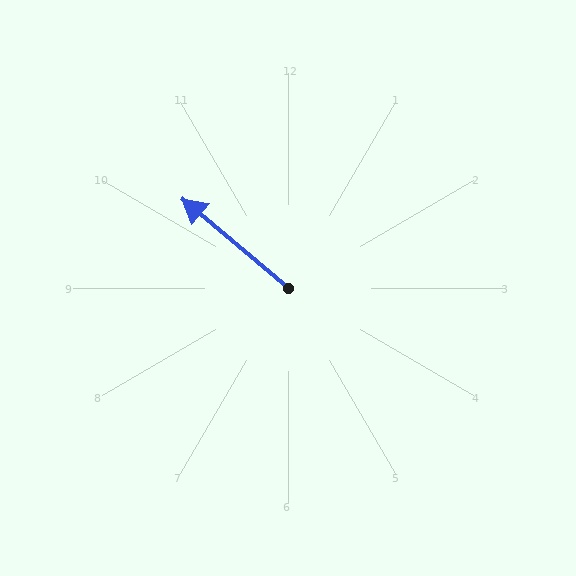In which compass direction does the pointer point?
Northwest.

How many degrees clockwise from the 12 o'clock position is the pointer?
Approximately 310 degrees.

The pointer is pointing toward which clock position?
Roughly 10 o'clock.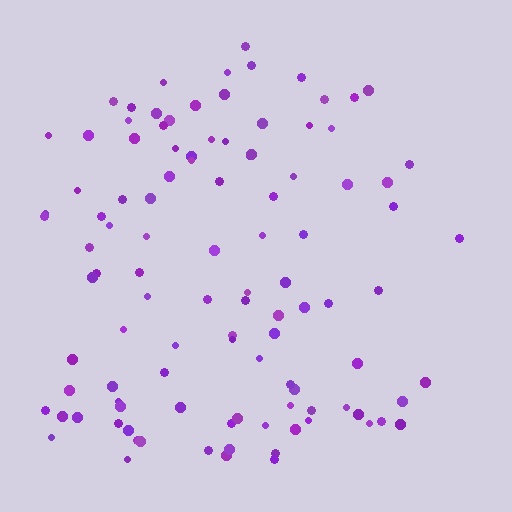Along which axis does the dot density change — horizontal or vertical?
Horizontal.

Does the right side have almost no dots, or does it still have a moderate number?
Still a moderate number, just noticeably fewer than the left.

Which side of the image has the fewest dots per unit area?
The right.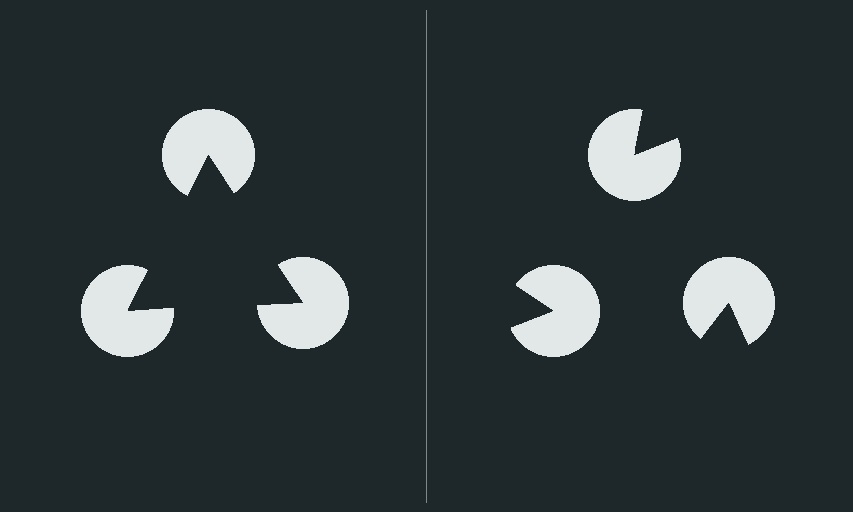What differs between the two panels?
The pac-man discs are positioned identically on both sides; only the wedge orientations differ. On the left they align to a triangle; on the right they are misaligned.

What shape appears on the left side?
An illusory triangle.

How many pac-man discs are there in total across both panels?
6 — 3 on each side.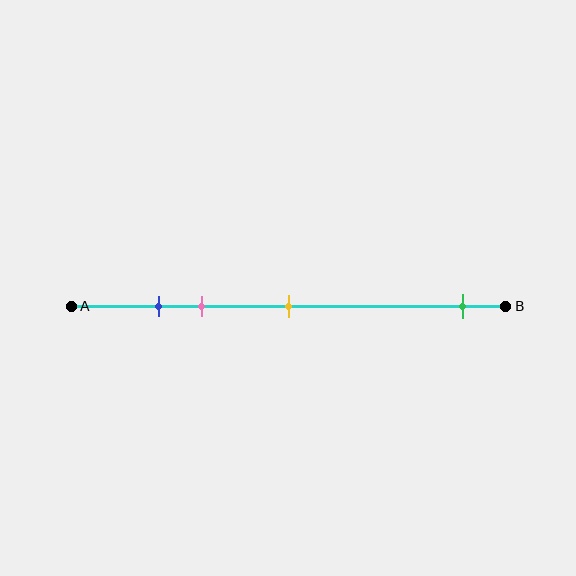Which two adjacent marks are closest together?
The blue and pink marks are the closest adjacent pair.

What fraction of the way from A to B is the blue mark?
The blue mark is approximately 20% (0.2) of the way from A to B.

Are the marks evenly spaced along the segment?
No, the marks are not evenly spaced.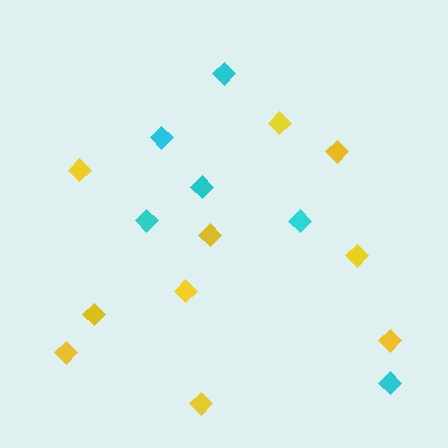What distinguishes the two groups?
There are 2 groups: one group of cyan diamonds (6) and one group of yellow diamonds (10).